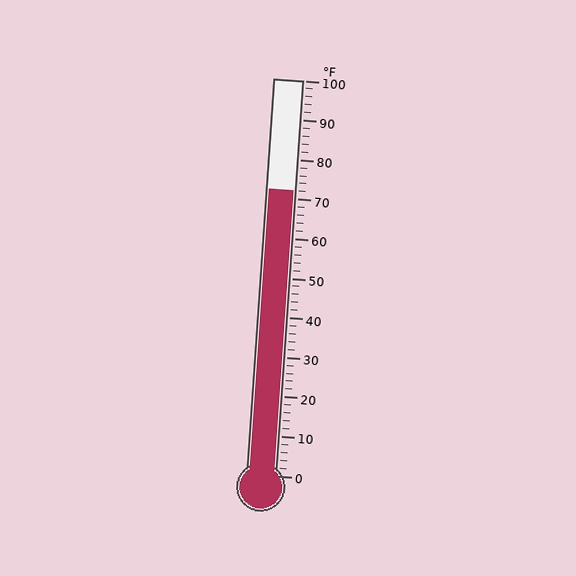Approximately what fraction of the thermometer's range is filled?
The thermometer is filled to approximately 70% of its range.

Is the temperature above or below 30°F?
The temperature is above 30°F.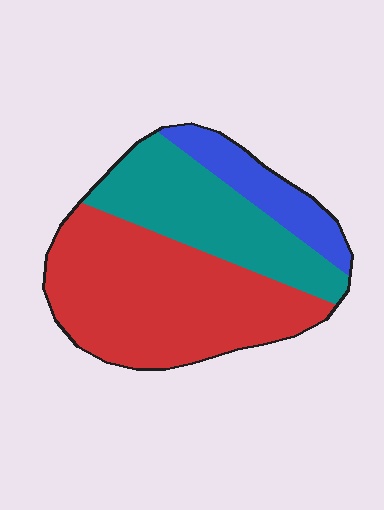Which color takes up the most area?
Red, at roughly 55%.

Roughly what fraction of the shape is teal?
Teal covers roughly 30% of the shape.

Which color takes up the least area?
Blue, at roughly 15%.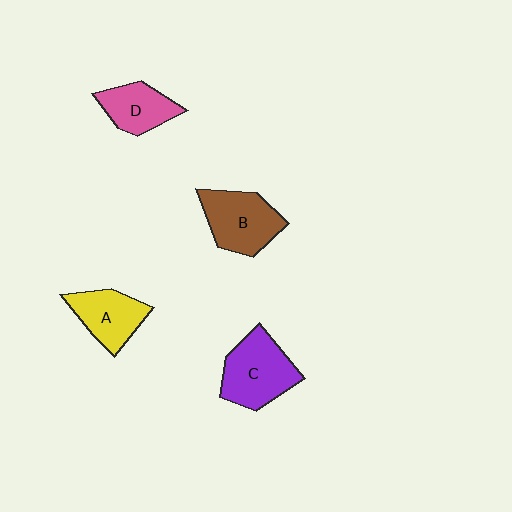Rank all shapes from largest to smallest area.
From largest to smallest: C (purple), B (brown), A (yellow), D (pink).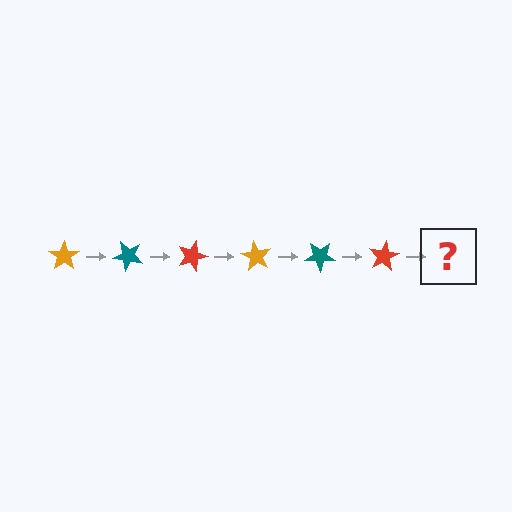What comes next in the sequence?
The next element should be an orange star, rotated 270 degrees from the start.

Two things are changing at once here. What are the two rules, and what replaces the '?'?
The two rules are that it rotates 45 degrees each step and the color cycles through orange, teal, and red. The '?' should be an orange star, rotated 270 degrees from the start.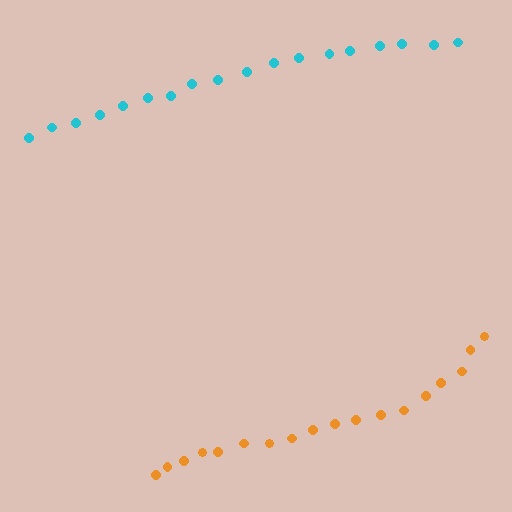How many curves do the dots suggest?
There are 2 distinct paths.